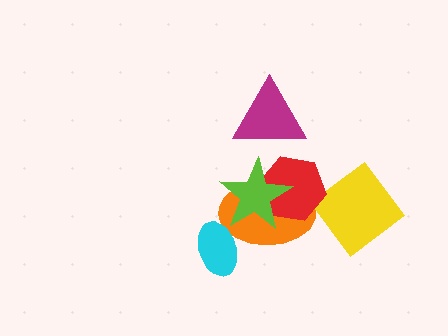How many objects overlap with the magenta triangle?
0 objects overlap with the magenta triangle.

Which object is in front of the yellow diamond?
The red hexagon is in front of the yellow diamond.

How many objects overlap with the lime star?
2 objects overlap with the lime star.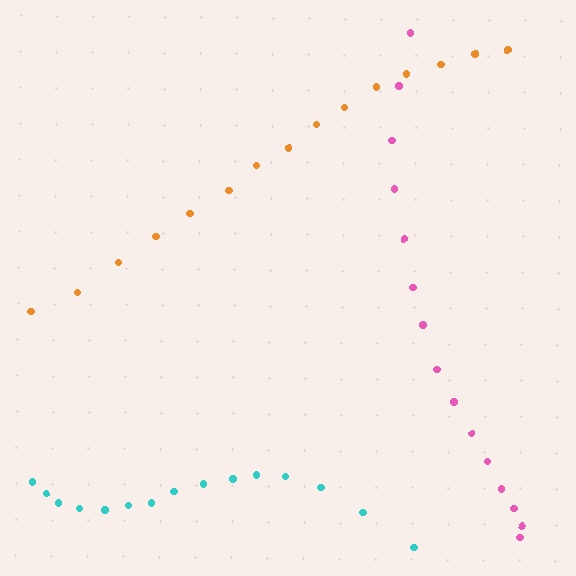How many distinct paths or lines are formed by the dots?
There are 3 distinct paths.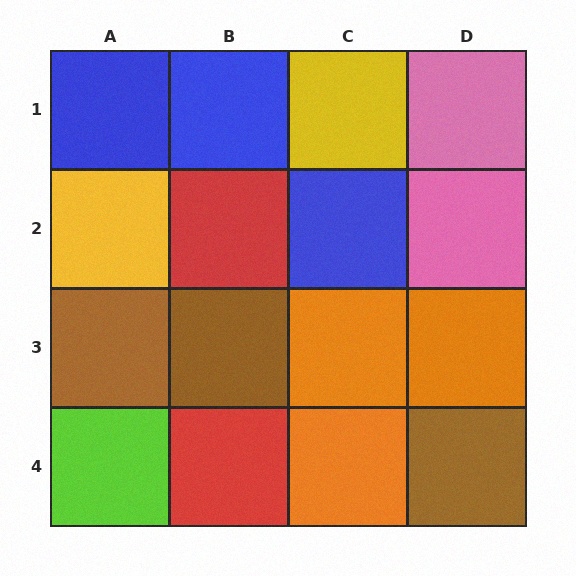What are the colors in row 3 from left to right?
Brown, brown, orange, orange.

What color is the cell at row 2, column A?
Yellow.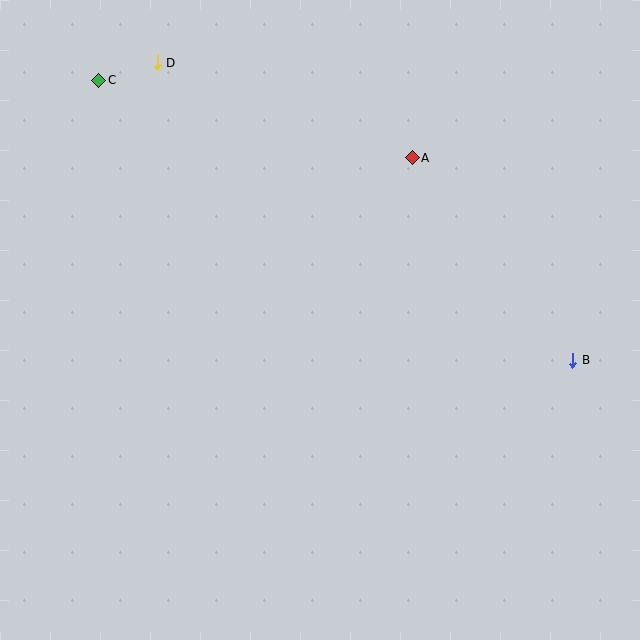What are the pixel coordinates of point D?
Point D is at (157, 63).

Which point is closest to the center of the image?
Point A at (412, 158) is closest to the center.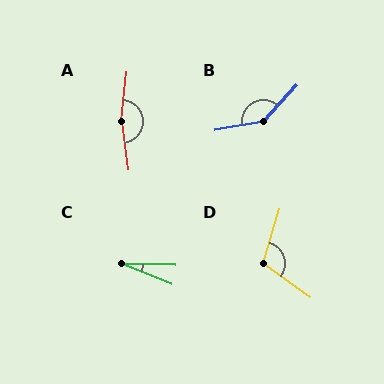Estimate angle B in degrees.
Approximately 142 degrees.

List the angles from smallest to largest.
C (20°), D (109°), B (142°), A (166°).